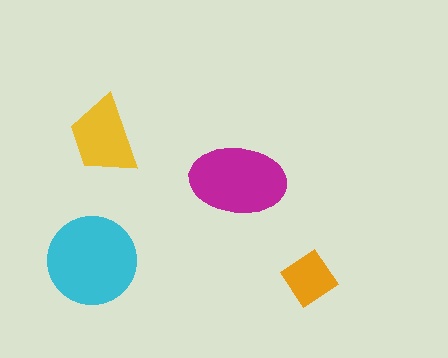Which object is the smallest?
The orange diamond.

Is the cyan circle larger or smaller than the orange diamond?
Larger.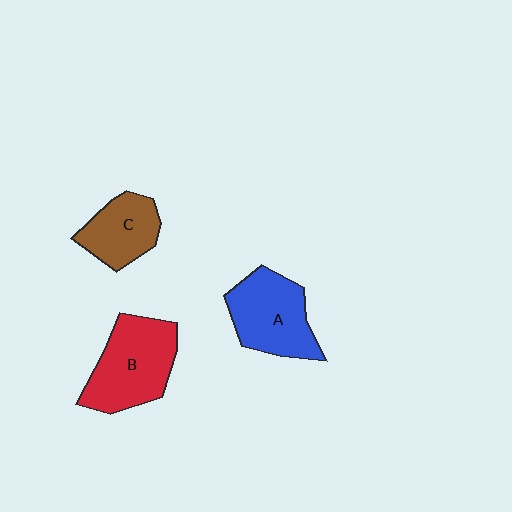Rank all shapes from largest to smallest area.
From largest to smallest: B (red), A (blue), C (brown).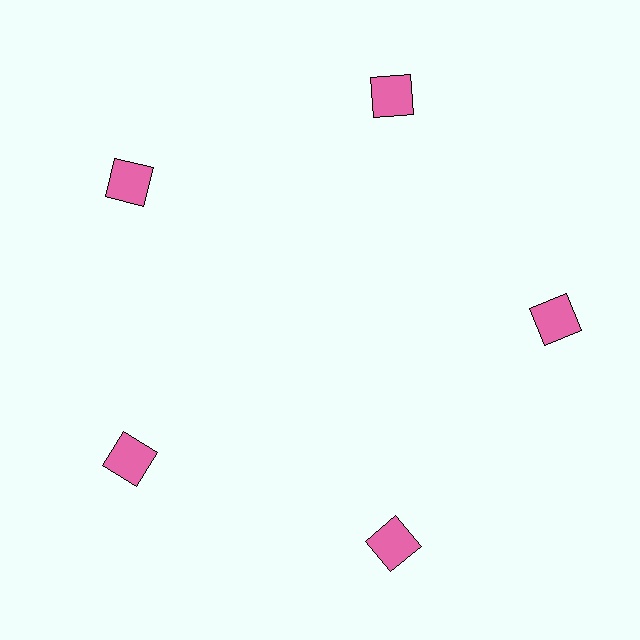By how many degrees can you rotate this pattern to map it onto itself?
The pattern maps onto itself every 72 degrees of rotation.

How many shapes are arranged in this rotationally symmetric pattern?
There are 5 shapes, arranged in 5 groups of 1.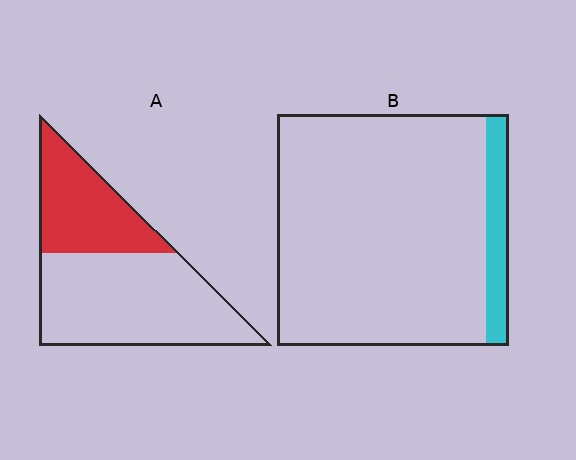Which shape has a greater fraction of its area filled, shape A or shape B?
Shape A.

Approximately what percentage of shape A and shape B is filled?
A is approximately 35% and B is approximately 10%.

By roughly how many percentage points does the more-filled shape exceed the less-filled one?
By roughly 25 percentage points (A over B).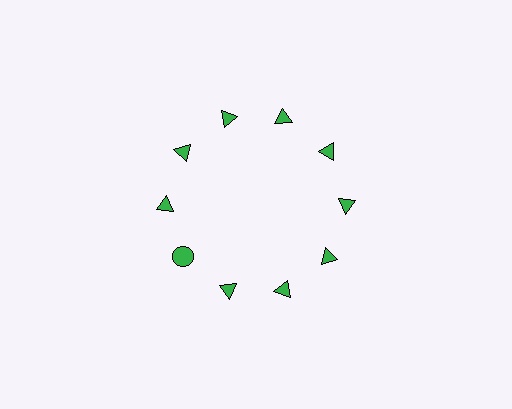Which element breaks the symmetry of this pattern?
The green circle at roughly the 8 o'clock position breaks the symmetry. All other shapes are green triangles.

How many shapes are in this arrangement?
There are 10 shapes arranged in a ring pattern.